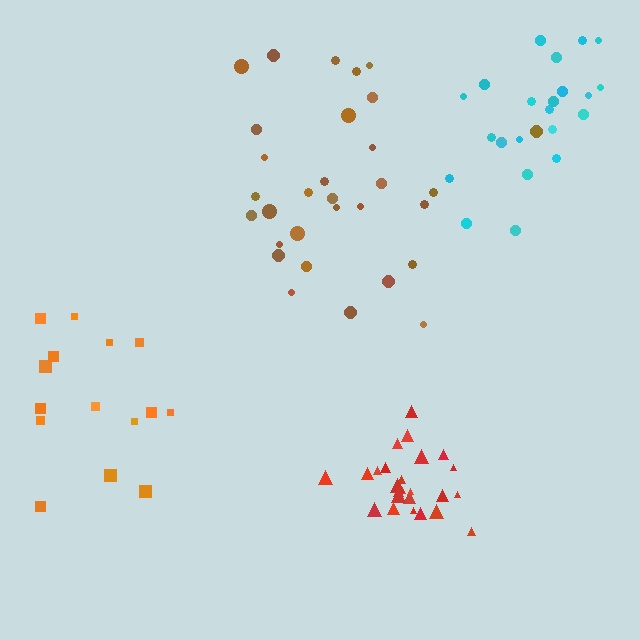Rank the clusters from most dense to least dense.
red, cyan, brown, orange.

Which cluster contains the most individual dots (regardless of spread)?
Brown (31).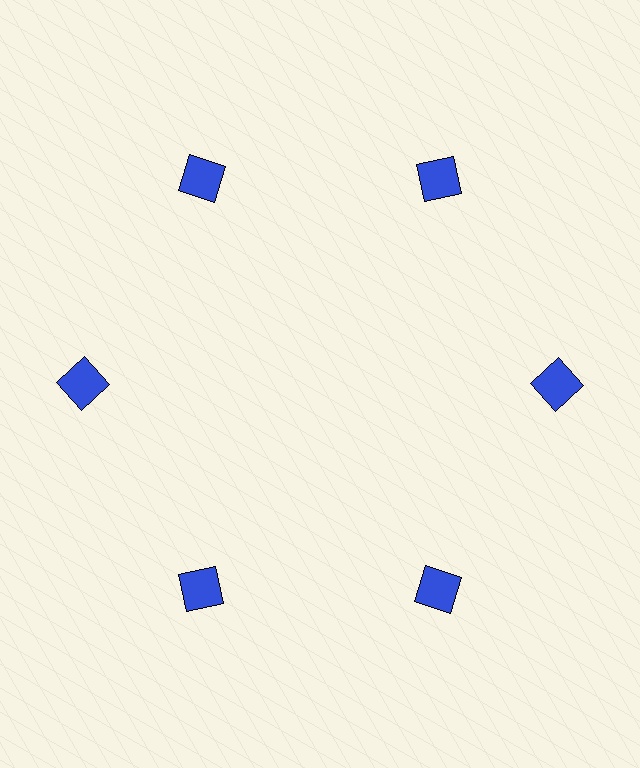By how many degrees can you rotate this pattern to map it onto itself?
The pattern maps onto itself every 60 degrees of rotation.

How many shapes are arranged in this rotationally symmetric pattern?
There are 6 shapes, arranged in 6 groups of 1.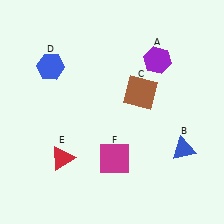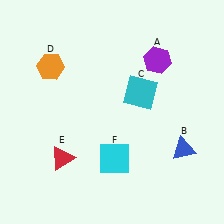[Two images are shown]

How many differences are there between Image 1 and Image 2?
There are 3 differences between the two images.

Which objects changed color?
C changed from brown to cyan. D changed from blue to orange. F changed from magenta to cyan.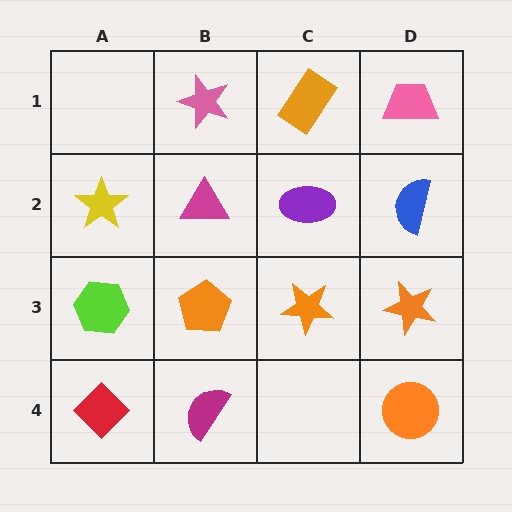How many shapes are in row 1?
3 shapes.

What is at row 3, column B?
An orange pentagon.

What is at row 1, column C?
An orange rectangle.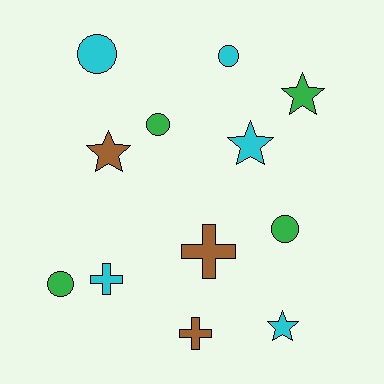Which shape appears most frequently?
Circle, with 5 objects.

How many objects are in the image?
There are 12 objects.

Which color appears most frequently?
Cyan, with 5 objects.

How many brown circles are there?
There are no brown circles.